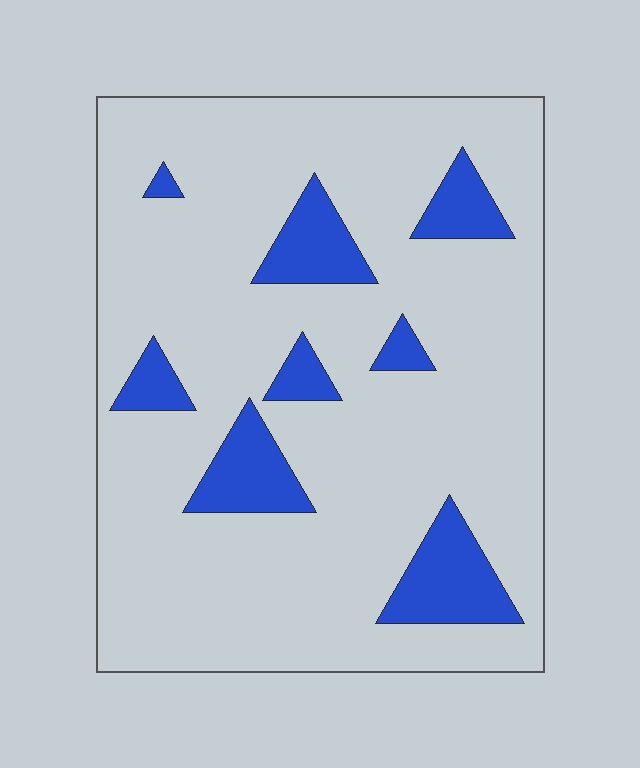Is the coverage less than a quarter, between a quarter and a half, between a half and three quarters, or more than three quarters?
Less than a quarter.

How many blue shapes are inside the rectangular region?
8.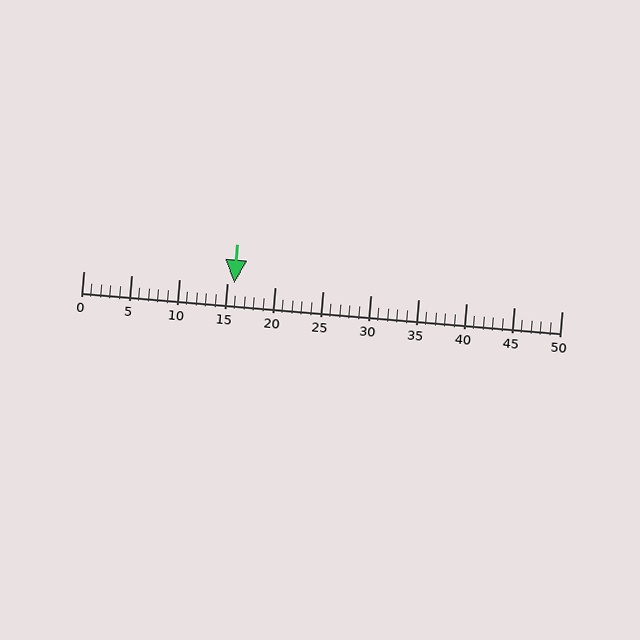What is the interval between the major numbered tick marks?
The major tick marks are spaced 5 units apart.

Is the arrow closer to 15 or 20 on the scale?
The arrow is closer to 15.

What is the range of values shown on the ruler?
The ruler shows values from 0 to 50.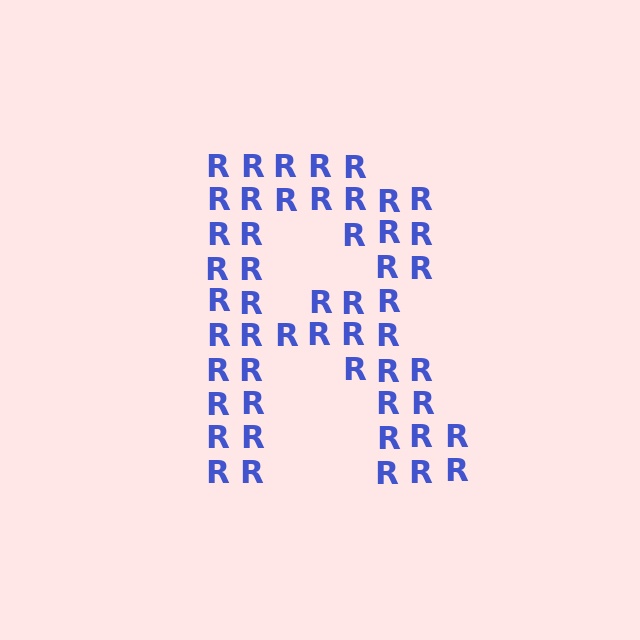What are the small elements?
The small elements are letter R's.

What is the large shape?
The large shape is the letter R.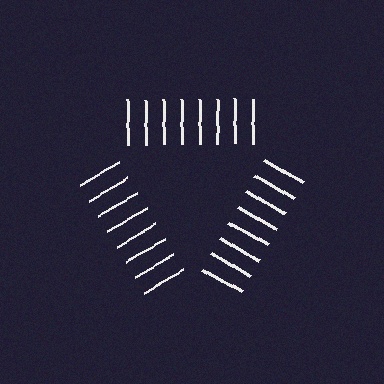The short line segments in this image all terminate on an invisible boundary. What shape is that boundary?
An illusory triangle — the line segments terminate on its edges but no continuous stroke is drawn.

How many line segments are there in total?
24 — 8 along each of the 3 edges.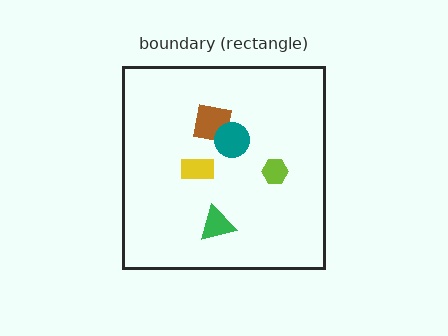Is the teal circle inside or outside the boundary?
Inside.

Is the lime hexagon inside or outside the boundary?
Inside.